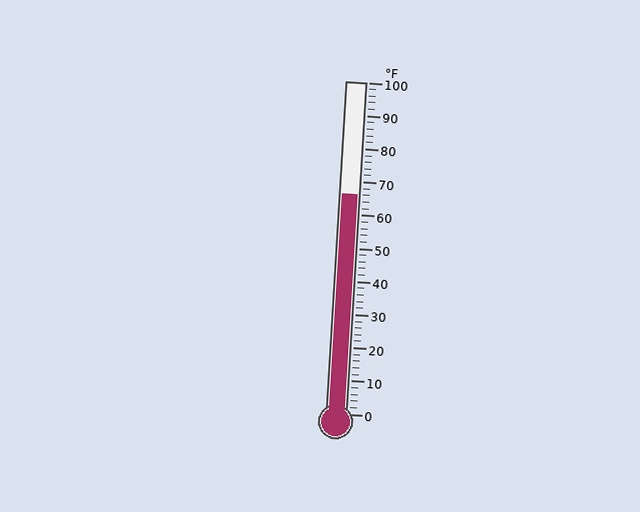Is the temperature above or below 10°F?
The temperature is above 10°F.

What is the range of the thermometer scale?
The thermometer scale ranges from 0°F to 100°F.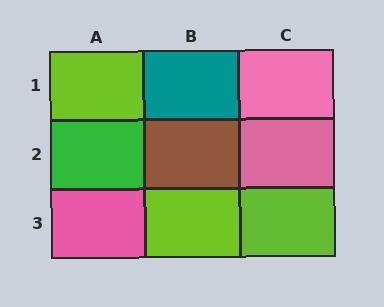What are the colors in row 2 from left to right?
Green, brown, pink.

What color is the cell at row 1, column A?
Lime.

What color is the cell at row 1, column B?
Teal.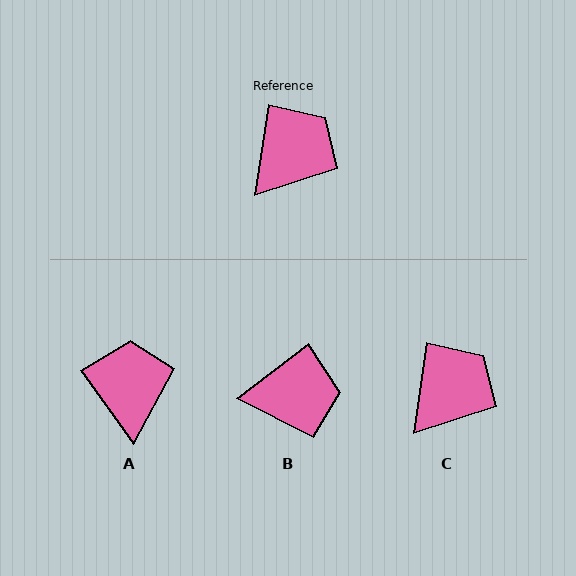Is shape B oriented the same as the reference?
No, it is off by about 45 degrees.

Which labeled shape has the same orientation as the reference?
C.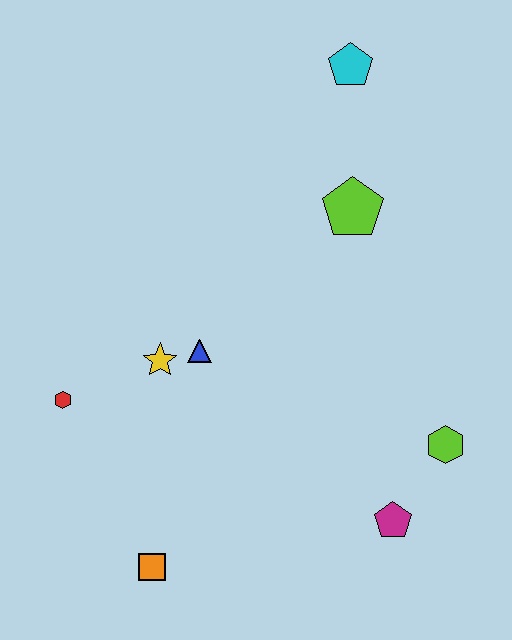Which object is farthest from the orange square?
The cyan pentagon is farthest from the orange square.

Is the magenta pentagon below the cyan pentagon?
Yes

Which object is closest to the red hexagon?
The yellow star is closest to the red hexagon.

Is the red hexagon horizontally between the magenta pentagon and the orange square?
No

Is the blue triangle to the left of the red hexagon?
No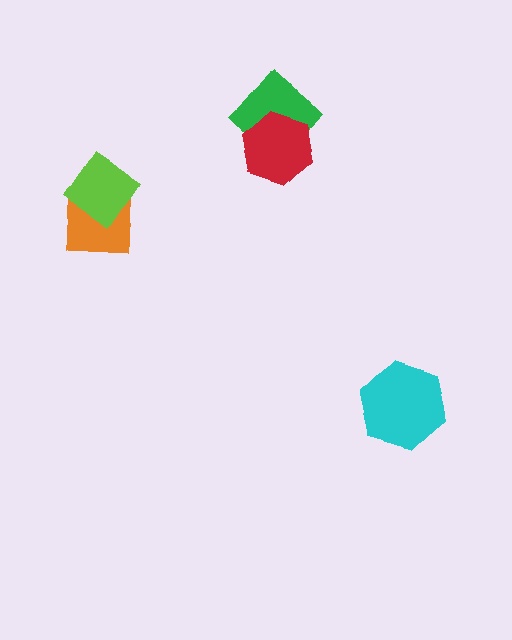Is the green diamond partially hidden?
Yes, it is partially covered by another shape.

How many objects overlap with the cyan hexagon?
0 objects overlap with the cyan hexagon.